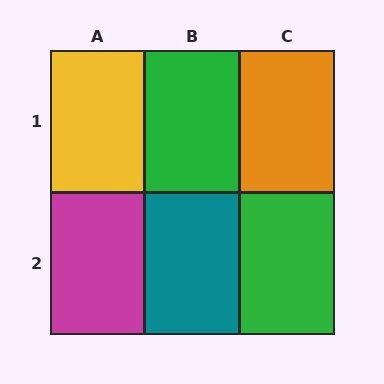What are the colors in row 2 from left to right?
Magenta, teal, green.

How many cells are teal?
1 cell is teal.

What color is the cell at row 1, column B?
Green.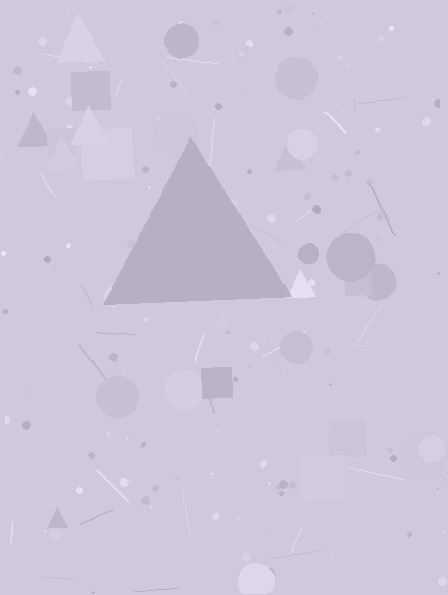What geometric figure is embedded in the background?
A triangle is embedded in the background.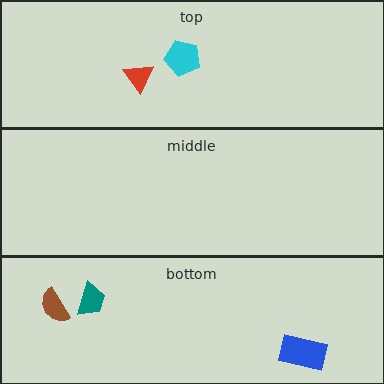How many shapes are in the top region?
2.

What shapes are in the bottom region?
The teal trapezoid, the brown semicircle, the blue rectangle.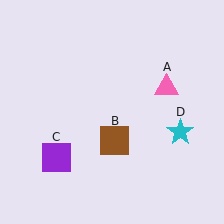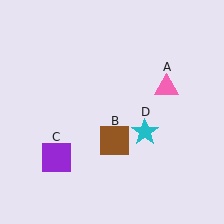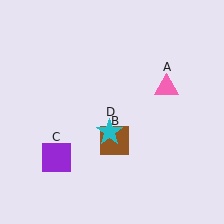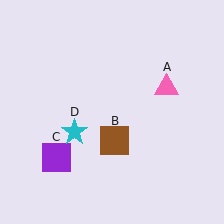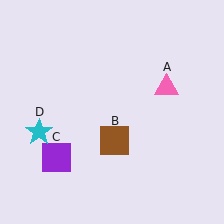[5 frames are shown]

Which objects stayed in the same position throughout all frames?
Pink triangle (object A) and brown square (object B) and purple square (object C) remained stationary.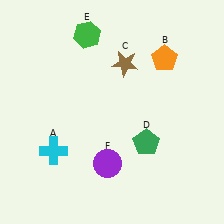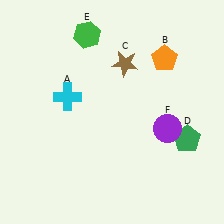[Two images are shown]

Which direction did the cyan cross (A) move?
The cyan cross (A) moved up.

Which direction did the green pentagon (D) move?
The green pentagon (D) moved right.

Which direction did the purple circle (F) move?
The purple circle (F) moved right.